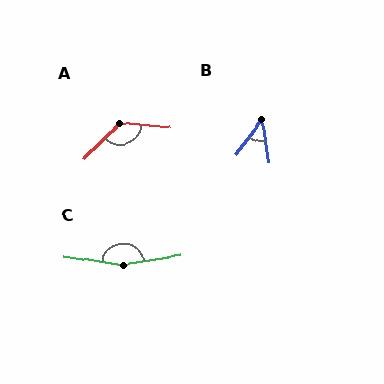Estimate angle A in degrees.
Approximately 130 degrees.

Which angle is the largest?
C, at approximately 162 degrees.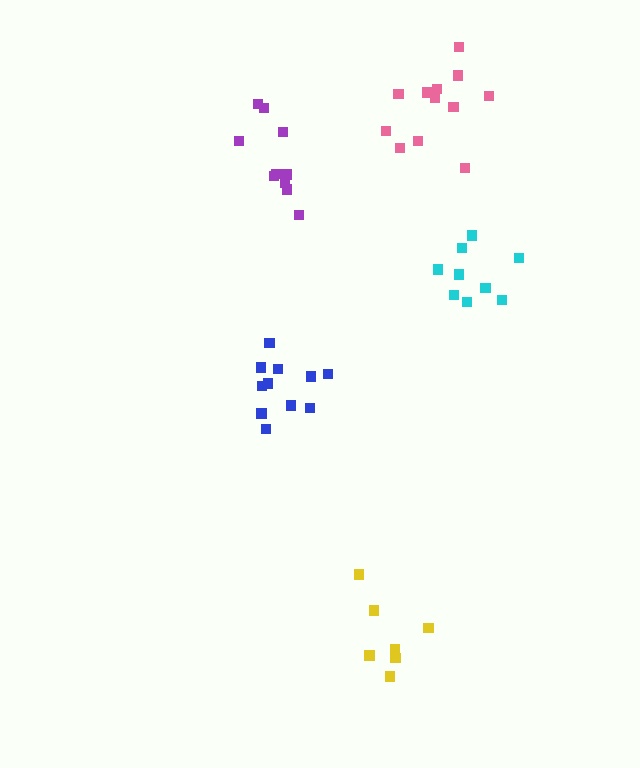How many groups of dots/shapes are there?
There are 5 groups.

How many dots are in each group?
Group 1: 9 dots, Group 2: 10 dots, Group 3: 8 dots, Group 4: 11 dots, Group 5: 12 dots (50 total).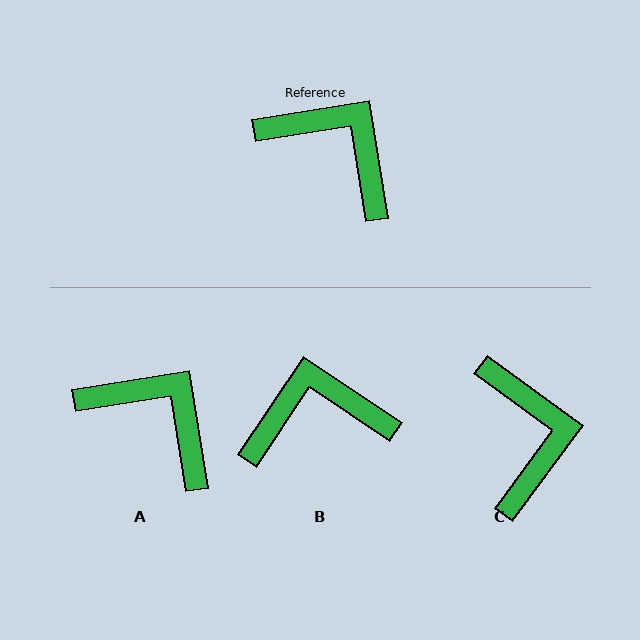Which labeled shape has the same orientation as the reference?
A.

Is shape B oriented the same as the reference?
No, it is off by about 47 degrees.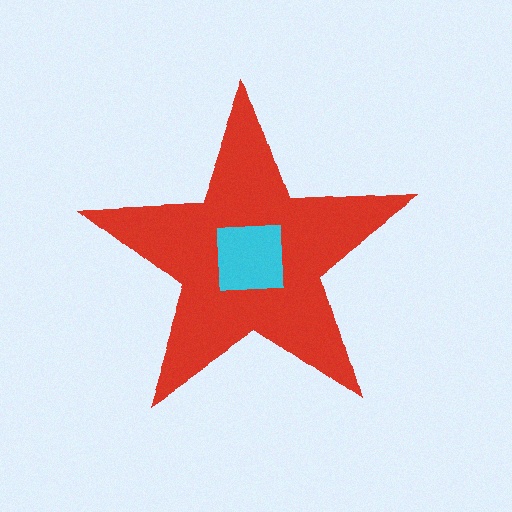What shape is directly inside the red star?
The cyan square.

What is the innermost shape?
The cyan square.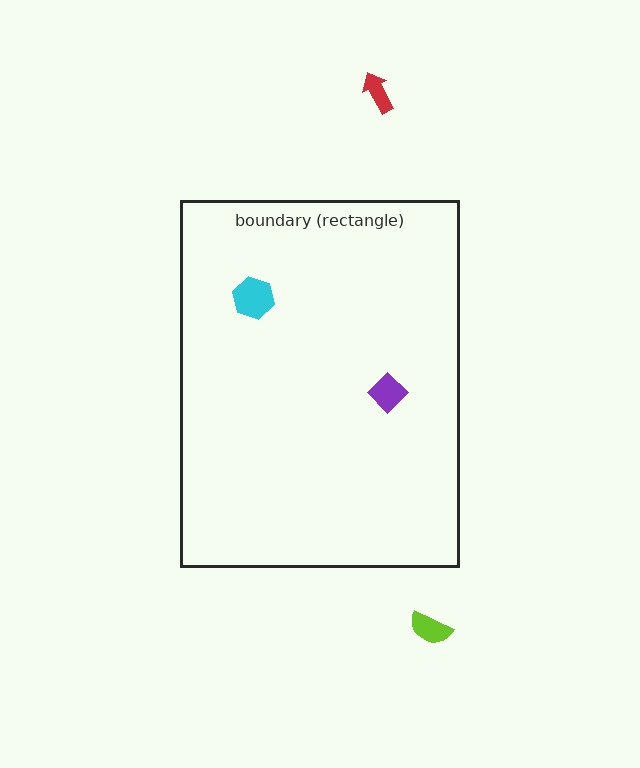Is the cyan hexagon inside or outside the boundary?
Inside.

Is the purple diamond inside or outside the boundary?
Inside.